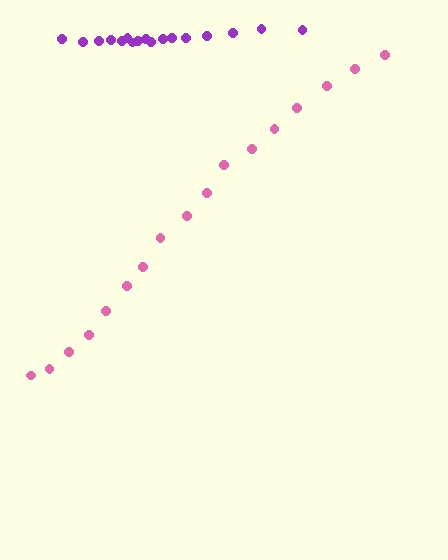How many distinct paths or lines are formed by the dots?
There are 2 distinct paths.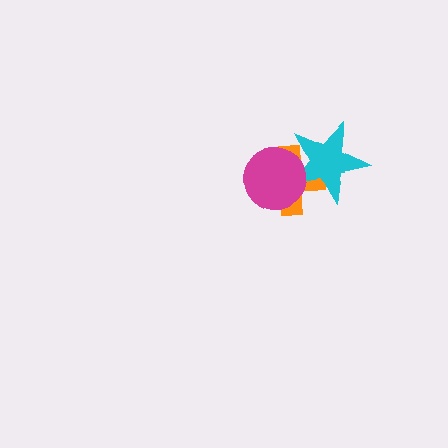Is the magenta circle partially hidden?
No, no other shape covers it.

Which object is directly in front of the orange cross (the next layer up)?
The cyan star is directly in front of the orange cross.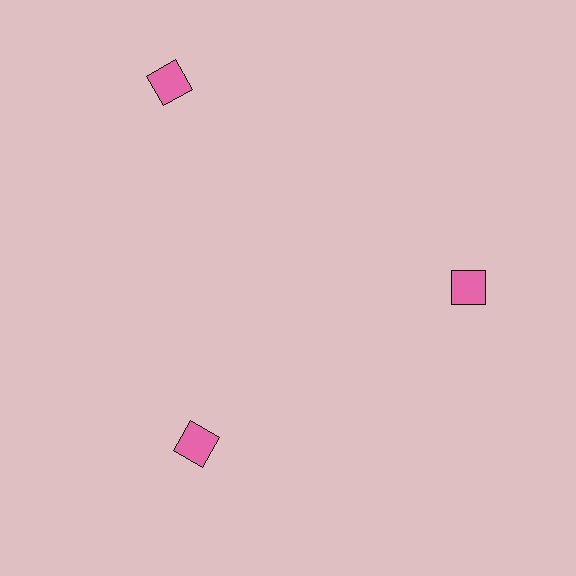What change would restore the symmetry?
The symmetry would be restored by moving it inward, back onto the ring so that all 3 squares sit at equal angles and equal distance from the center.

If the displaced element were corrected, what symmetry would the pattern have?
It would have 3-fold rotational symmetry — the pattern would map onto itself every 120 degrees.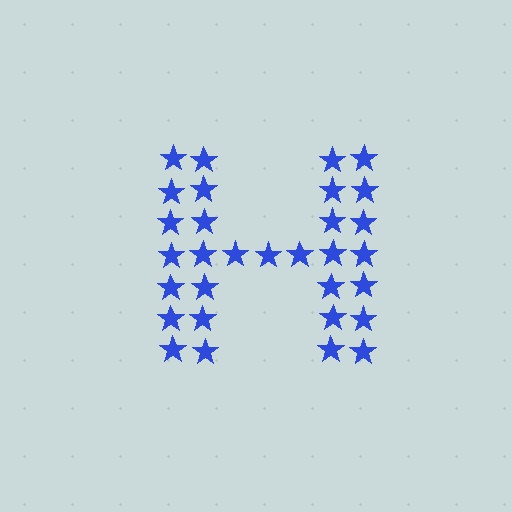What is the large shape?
The large shape is the letter H.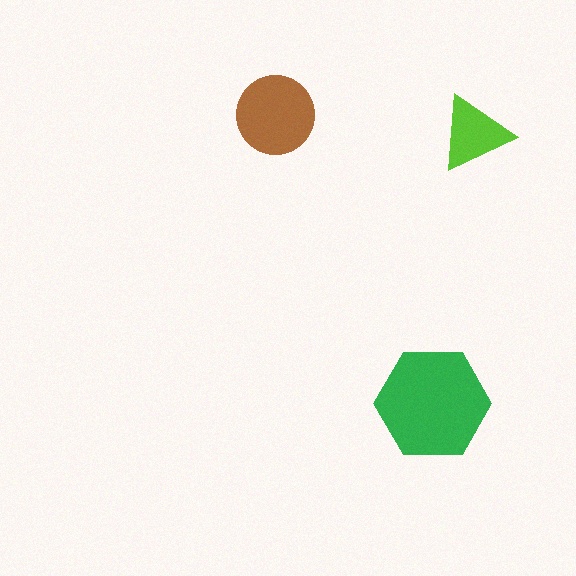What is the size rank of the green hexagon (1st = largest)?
1st.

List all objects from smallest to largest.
The lime triangle, the brown circle, the green hexagon.